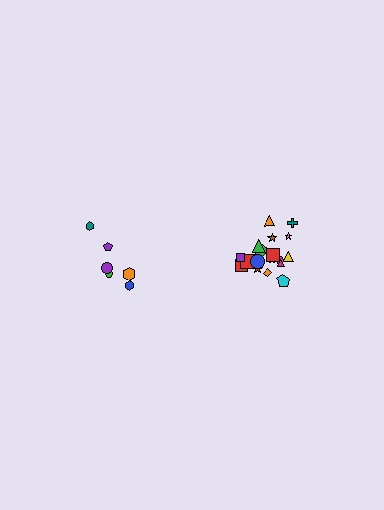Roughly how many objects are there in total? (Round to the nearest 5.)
Roughly 25 objects in total.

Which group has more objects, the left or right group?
The right group.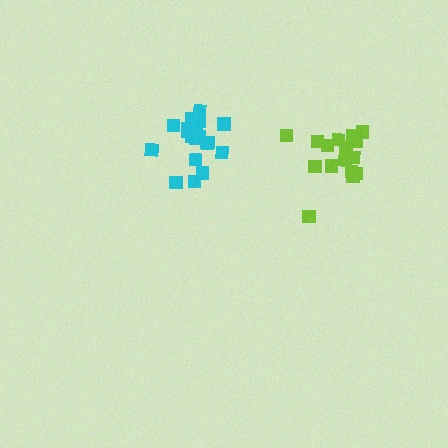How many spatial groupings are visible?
There are 2 spatial groupings.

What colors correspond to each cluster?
The clusters are colored: cyan, lime.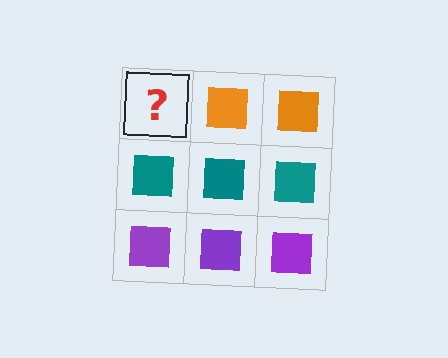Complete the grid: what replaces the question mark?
The question mark should be replaced with an orange square.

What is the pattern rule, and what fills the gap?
The rule is that each row has a consistent color. The gap should be filled with an orange square.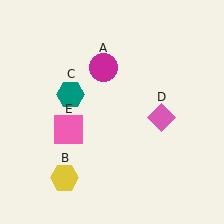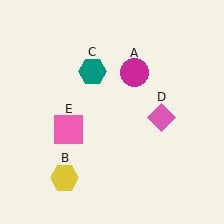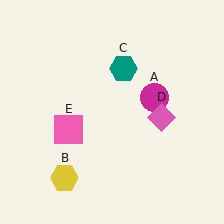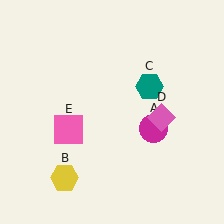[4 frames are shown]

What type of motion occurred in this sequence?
The magenta circle (object A), teal hexagon (object C) rotated clockwise around the center of the scene.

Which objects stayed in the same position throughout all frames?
Yellow hexagon (object B) and pink diamond (object D) and pink square (object E) remained stationary.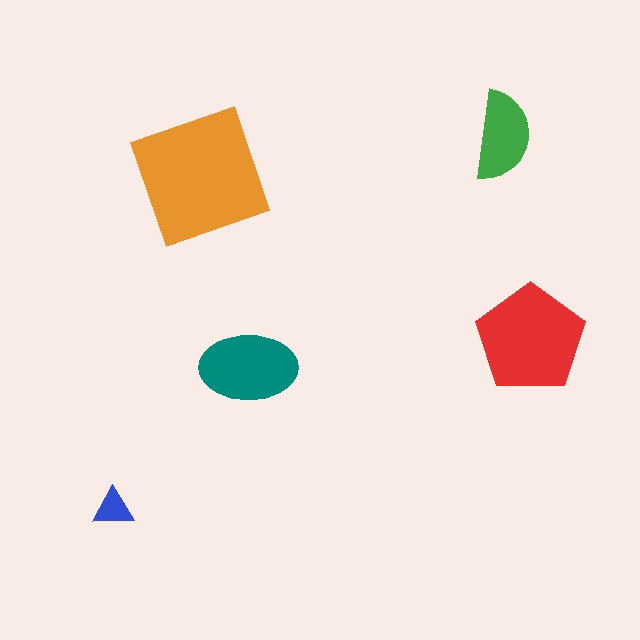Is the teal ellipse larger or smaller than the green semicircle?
Larger.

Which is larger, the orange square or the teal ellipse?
The orange square.